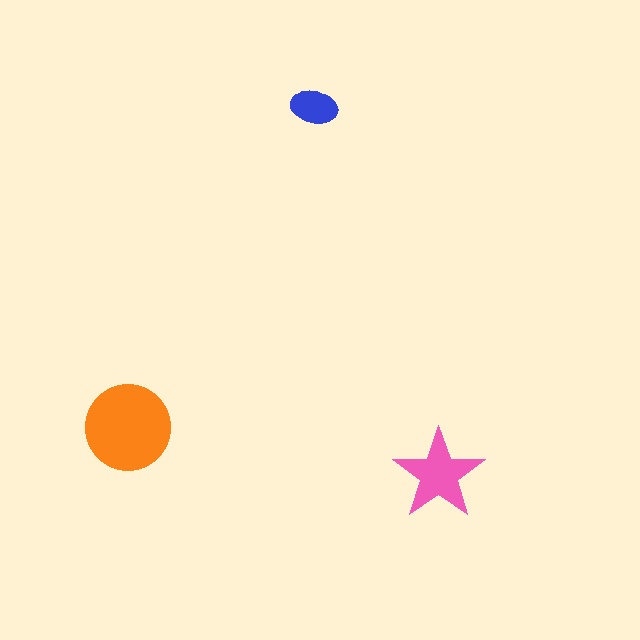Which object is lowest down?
The pink star is bottommost.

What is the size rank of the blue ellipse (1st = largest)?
3rd.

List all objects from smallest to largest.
The blue ellipse, the pink star, the orange circle.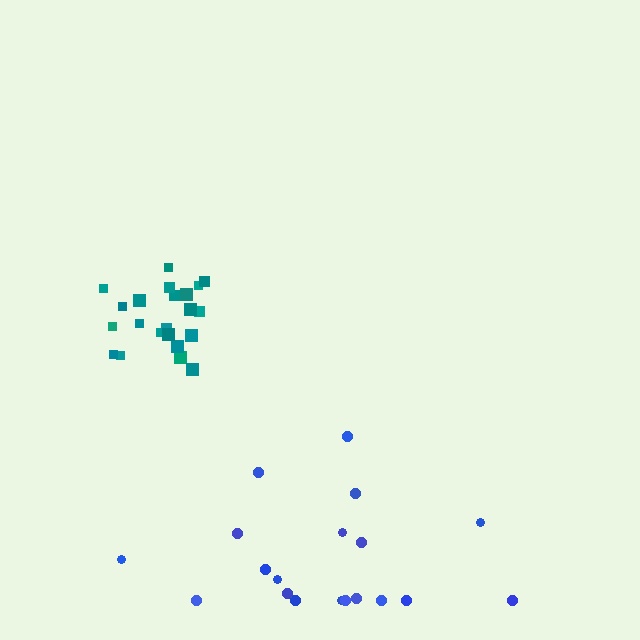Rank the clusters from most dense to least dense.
teal, blue.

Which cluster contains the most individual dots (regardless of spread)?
Teal (22).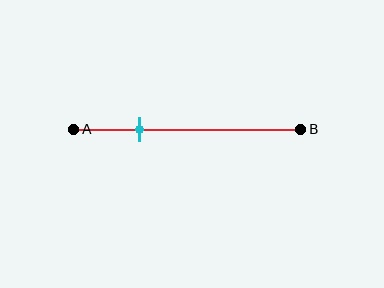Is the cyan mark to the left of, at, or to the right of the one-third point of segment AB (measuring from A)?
The cyan mark is to the left of the one-third point of segment AB.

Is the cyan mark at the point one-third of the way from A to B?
No, the mark is at about 30% from A, not at the 33% one-third point.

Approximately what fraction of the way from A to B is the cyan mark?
The cyan mark is approximately 30% of the way from A to B.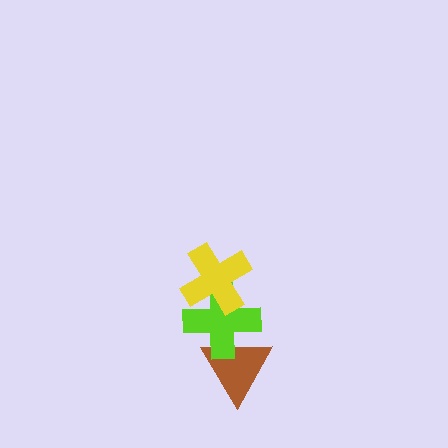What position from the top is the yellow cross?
The yellow cross is 1st from the top.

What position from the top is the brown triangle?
The brown triangle is 3rd from the top.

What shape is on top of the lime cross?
The yellow cross is on top of the lime cross.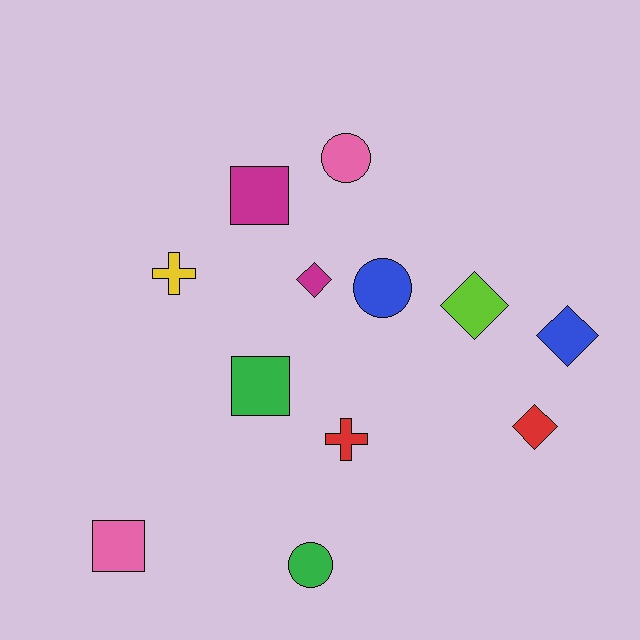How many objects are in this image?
There are 12 objects.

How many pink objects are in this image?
There are 2 pink objects.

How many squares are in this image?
There are 3 squares.